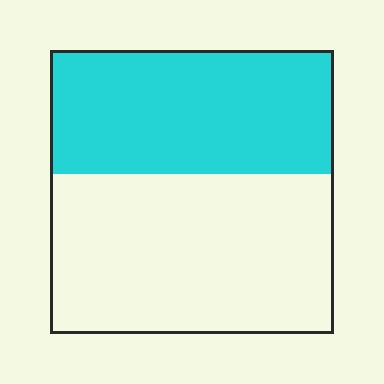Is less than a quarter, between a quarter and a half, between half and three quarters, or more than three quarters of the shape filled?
Between a quarter and a half.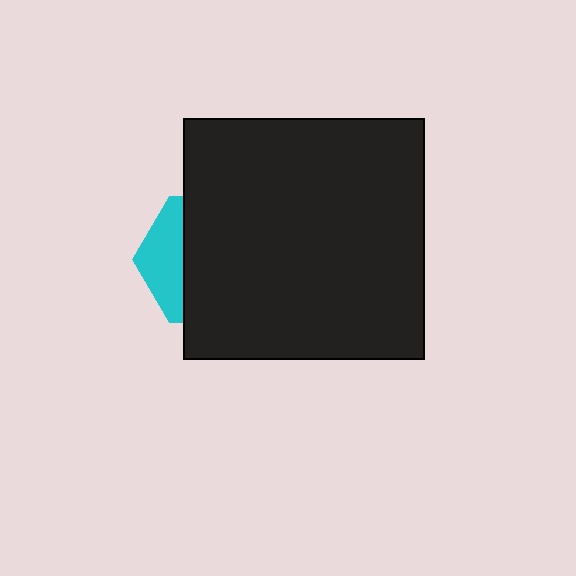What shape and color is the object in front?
The object in front is a black square.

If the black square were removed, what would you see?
You would see the complete cyan hexagon.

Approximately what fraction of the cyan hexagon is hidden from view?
Roughly 70% of the cyan hexagon is hidden behind the black square.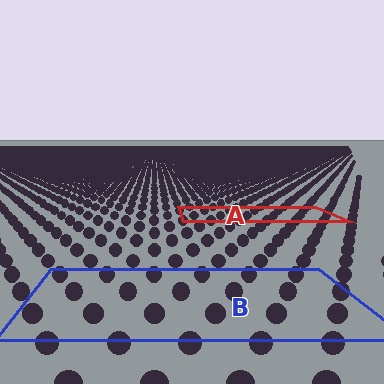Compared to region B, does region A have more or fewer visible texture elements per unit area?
Region A has more texture elements per unit area — they are packed more densely because it is farther away.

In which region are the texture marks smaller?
The texture marks are smaller in region A, because it is farther away.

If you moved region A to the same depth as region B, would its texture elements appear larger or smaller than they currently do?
They would appear larger. At a closer depth, the same texture elements are projected at a bigger on-screen size.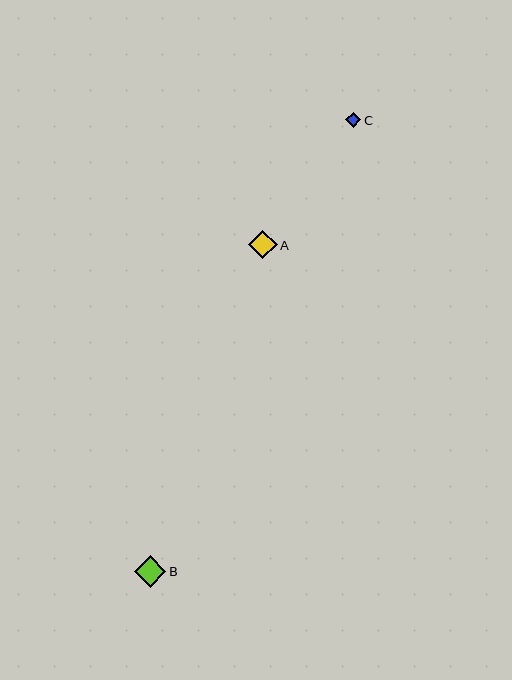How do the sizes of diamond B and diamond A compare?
Diamond B and diamond A are approximately the same size.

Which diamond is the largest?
Diamond B is the largest with a size of approximately 31 pixels.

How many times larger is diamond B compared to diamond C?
Diamond B is approximately 2.1 times the size of diamond C.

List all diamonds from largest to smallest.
From largest to smallest: B, A, C.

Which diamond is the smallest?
Diamond C is the smallest with a size of approximately 15 pixels.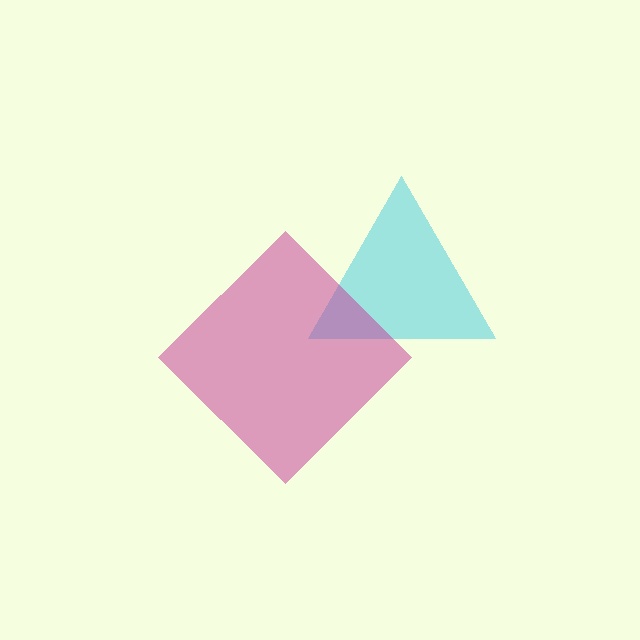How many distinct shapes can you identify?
There are 2 distinct shapes: a cyan triangle, a magenta diamond.